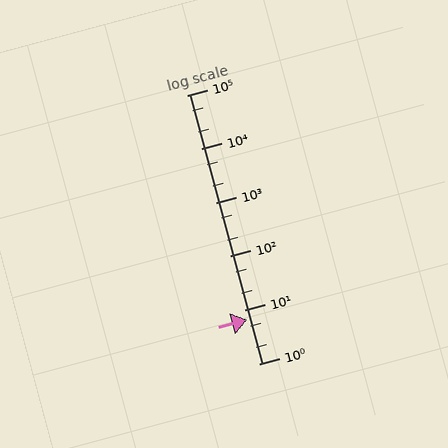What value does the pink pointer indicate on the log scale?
The pointer indicates approximately 6.5.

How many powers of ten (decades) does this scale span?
The scale spans 5 decades, from 1 to 100000.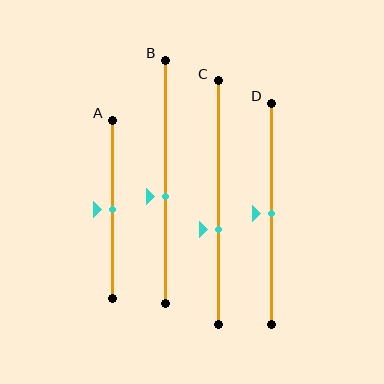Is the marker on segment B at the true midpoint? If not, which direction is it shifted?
No, the marker on segment B is shifted downward by about 6% of the segment length.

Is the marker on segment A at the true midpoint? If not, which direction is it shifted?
Yes, the marker on segment A is at the true midpoint.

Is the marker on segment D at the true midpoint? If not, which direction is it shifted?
Yes, the marker on segment D is at the true midpoint.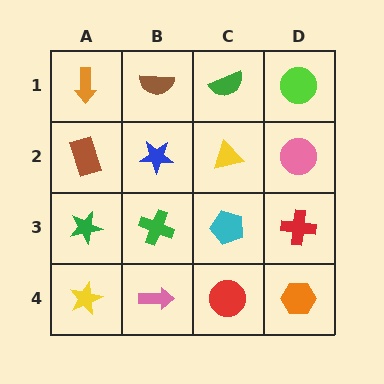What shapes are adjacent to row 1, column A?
A brown rectangle (row 2, column A), a brown semicircle (row 1, column B).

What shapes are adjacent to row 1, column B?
A blue star (row 2, column B), an orange arrow (row 1, column A), a green semicircle (row 1, column C).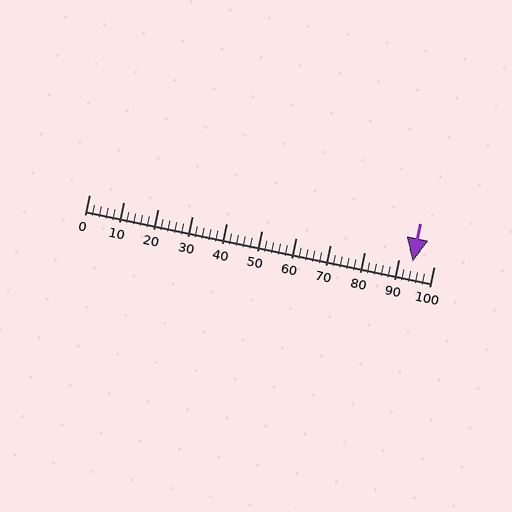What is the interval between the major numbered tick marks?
The major tick marks are spaced 10 units apart.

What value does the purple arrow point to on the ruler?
The purple arrow points to approximately 94.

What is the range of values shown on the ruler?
The ruler shows values from 0 to 100.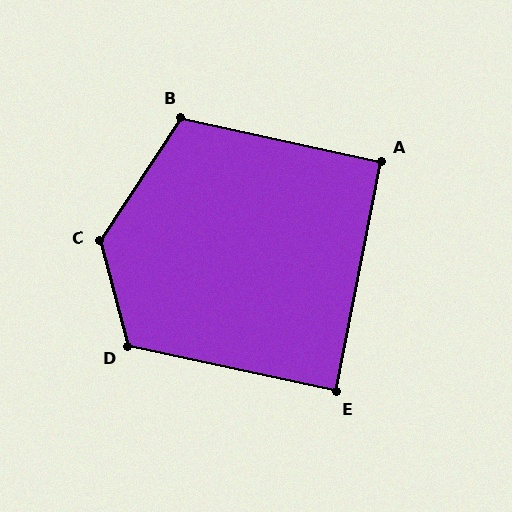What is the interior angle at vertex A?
Approximately 91 degrees (approximately right).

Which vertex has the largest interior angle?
C, at approximately 132 degrees.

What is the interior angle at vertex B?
Approximately 111 degrees (obtuse).